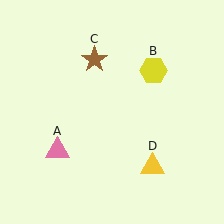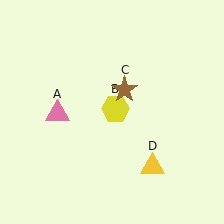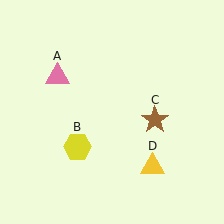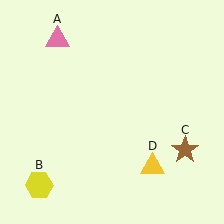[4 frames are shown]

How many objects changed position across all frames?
3 objects changed position: pink triangle (object A), yellow hexagon (object B), brown star (object C).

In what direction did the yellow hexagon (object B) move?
The yellow hexagon (object B) moved down and to the left.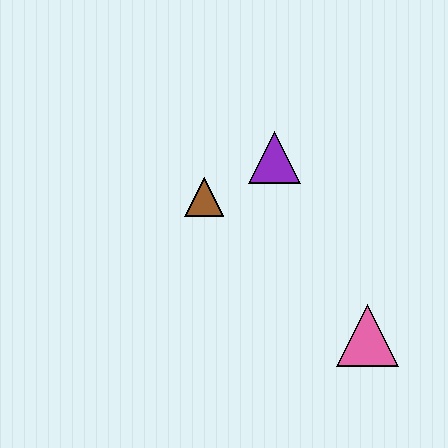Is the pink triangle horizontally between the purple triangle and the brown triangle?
No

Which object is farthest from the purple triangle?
The pink triangle is farthest from the purple triangle.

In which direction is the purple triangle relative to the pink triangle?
The purple triangle is above the pink triangle.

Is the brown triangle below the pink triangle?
No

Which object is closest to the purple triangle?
The brown triangle is closest to the purple triangle.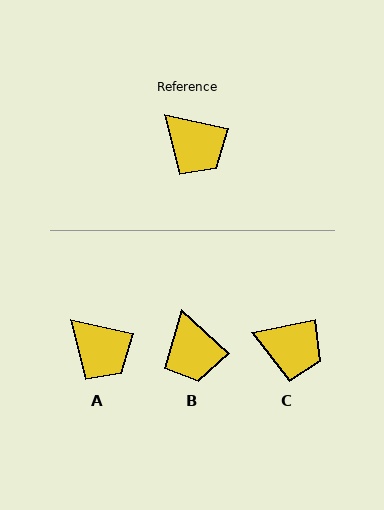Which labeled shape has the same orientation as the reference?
A.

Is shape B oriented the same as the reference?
No, it is off by about 31 degrees.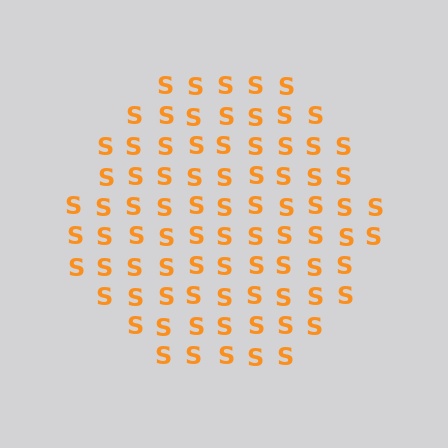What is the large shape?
The large shape is a circle.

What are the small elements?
The small elements are letter S's.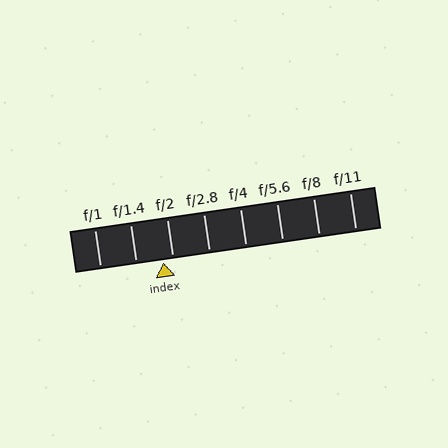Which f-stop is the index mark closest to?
The index mark is closest to f/2.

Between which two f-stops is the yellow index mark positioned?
The index mark is between f/1.4 and f/2.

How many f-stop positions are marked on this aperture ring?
There are 8 f-stop positions marked.